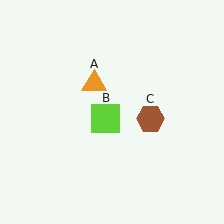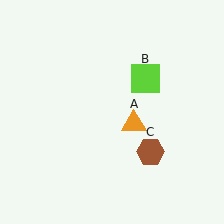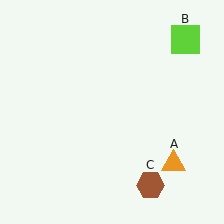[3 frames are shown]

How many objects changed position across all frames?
3 objects changed position: orange triangle (object A), lime square (object B), brown hexagon (object C).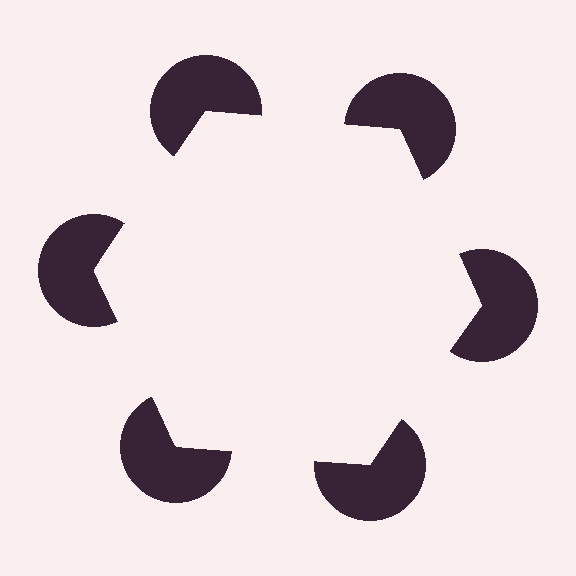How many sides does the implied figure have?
6 sides.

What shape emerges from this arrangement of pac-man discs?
An illusory hexagon — its edges are inferred from the aligned wedge cuts in the pac-man discs, not physically drawn.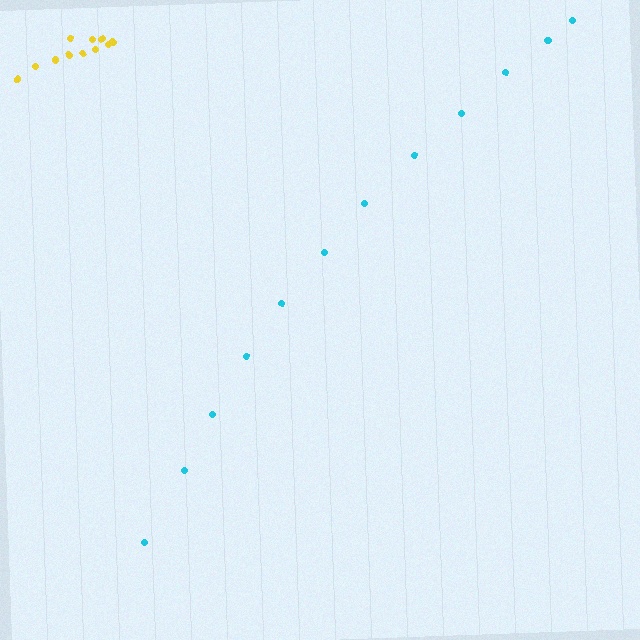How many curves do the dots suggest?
There are 2 distinct paths.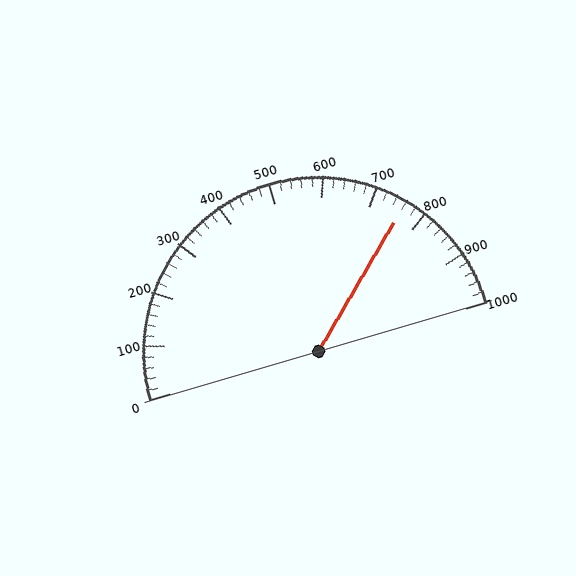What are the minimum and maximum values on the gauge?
The gauge ranges from 0 to 1000.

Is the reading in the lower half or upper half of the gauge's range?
The reading is in the upper half of the range (0 to 1000).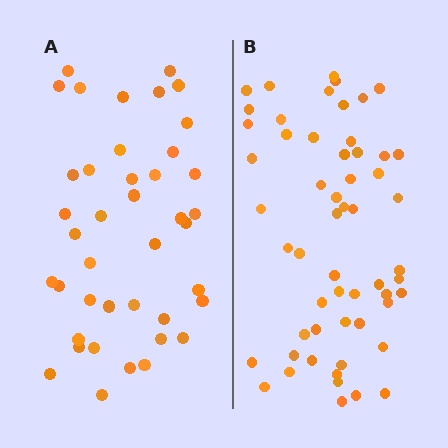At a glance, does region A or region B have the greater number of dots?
Region B (the right region) has more dots.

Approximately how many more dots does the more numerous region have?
Region B has approximately 15 more dots than region A.